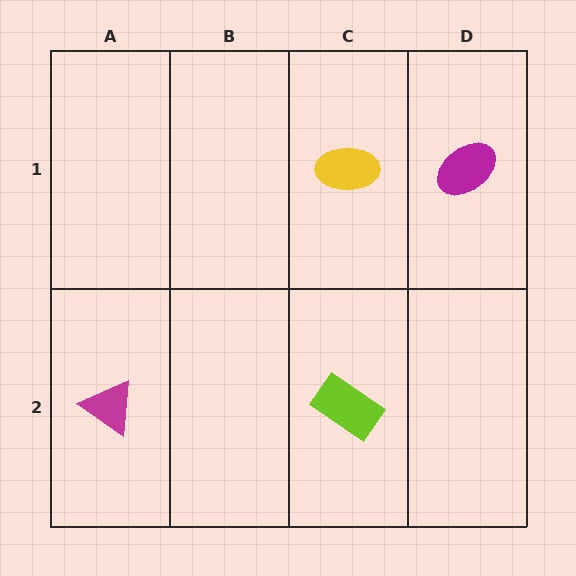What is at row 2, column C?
A lime rectangle.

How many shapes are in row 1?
2 shapes.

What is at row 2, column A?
A magenta triangle.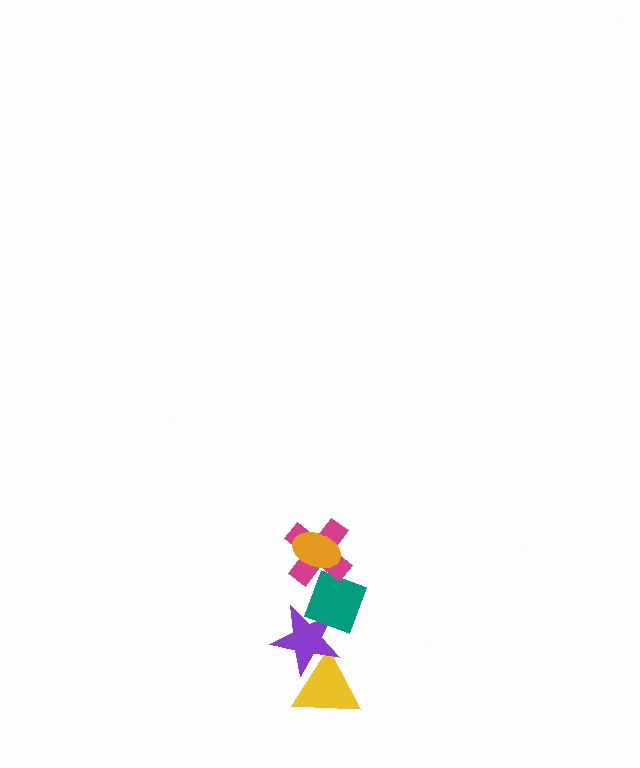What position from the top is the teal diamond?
The teal diamond is 3rd from the top.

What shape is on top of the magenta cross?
The orange ellipse is on top of the magenta cross.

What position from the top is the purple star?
The purple star is 4th from the top.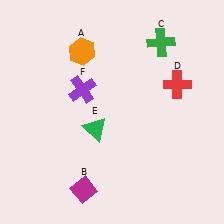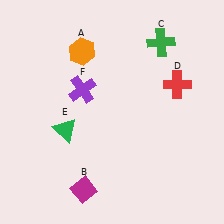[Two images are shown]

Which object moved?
The green triangle (E) moved left.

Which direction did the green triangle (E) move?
The green triangle (E) moved left.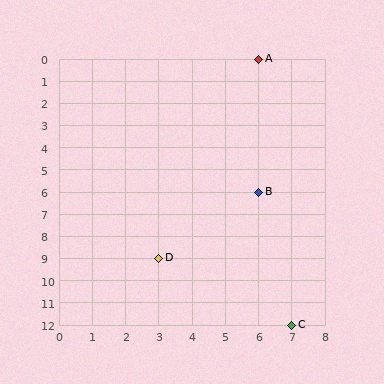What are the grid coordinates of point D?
Point D is at grid coordinates (3, 9).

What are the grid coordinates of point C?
Point C is at grid coordinates (7, 12).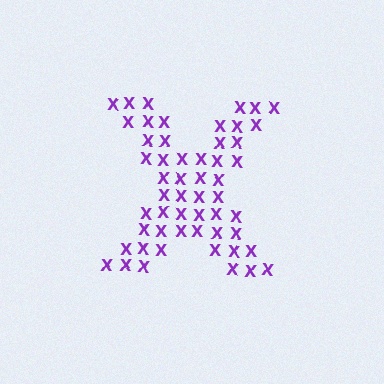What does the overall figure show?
The overall figure shows the letter X.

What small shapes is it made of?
It is made of small letter X's.